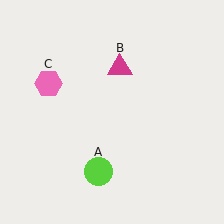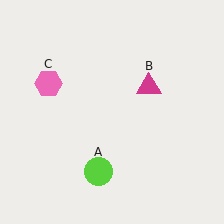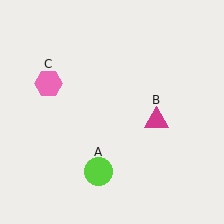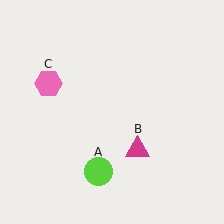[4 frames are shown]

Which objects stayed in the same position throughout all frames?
Lime circle (object A) and pink hexagon (object C) remained stationary.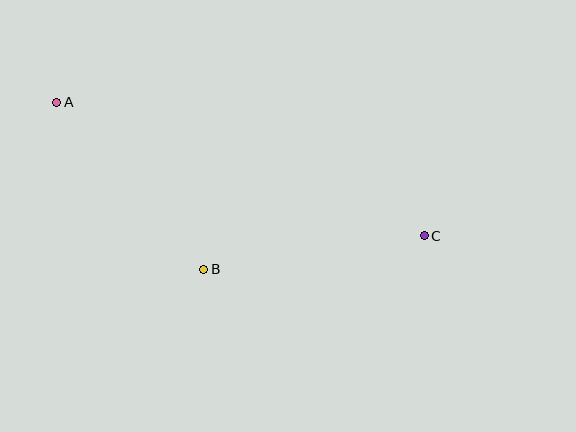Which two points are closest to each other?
Points A and B are closest to each other.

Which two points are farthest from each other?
Points A and C are farthest from each other.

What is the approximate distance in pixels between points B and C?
The distance between B and C is approximately 223 pixels.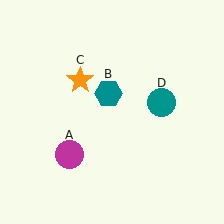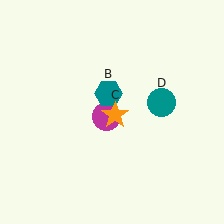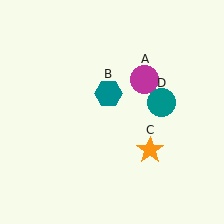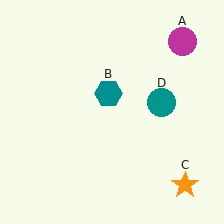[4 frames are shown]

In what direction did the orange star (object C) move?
The orange star (object C) moved down and to the right.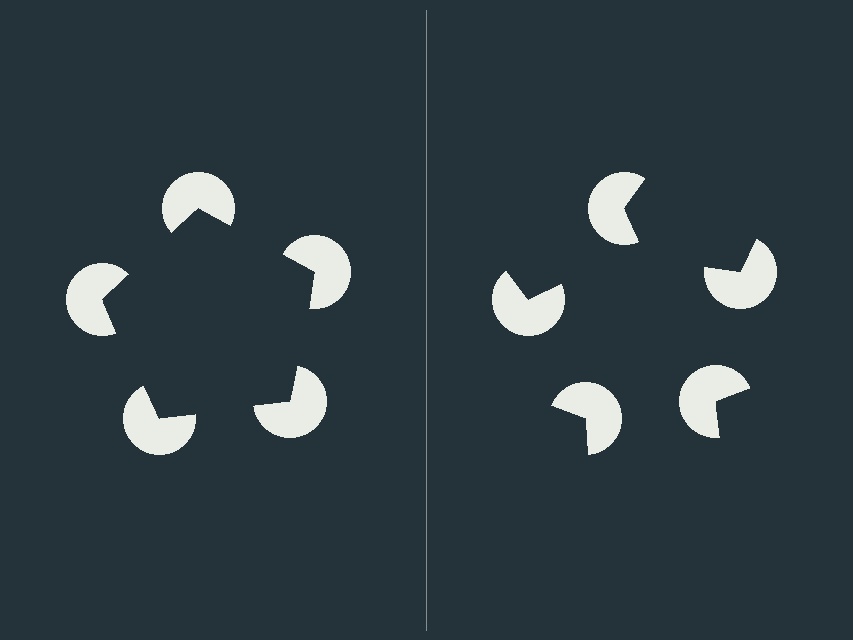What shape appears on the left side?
An illusory pentagon.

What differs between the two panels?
The pac-man discs are positioned identically on both sides; only the wedge orientations differ. On the left they align to a pentagon; on the right they are misaligned.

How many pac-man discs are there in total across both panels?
10 — 5 on each side.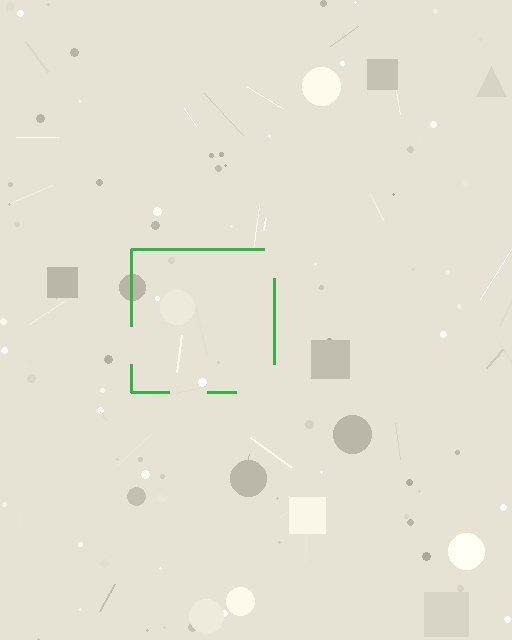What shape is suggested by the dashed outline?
The dashed outline suggests a square.